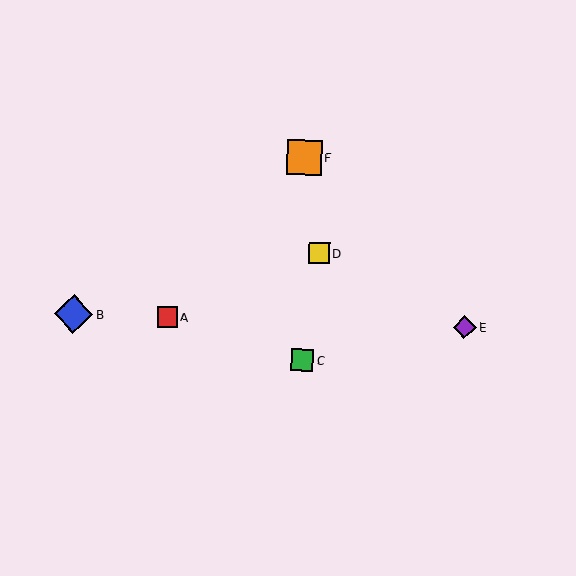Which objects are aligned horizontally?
Objects A, B, E are aligned horizontally.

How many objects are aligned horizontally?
3 objects (A, B, E) are aligned horizontally.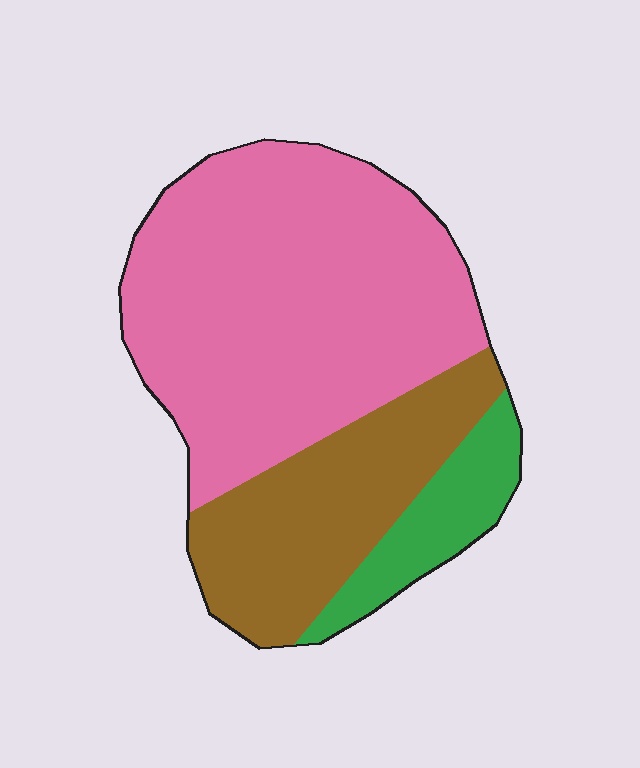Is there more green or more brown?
Brown.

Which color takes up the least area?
Green, at roughly 10%.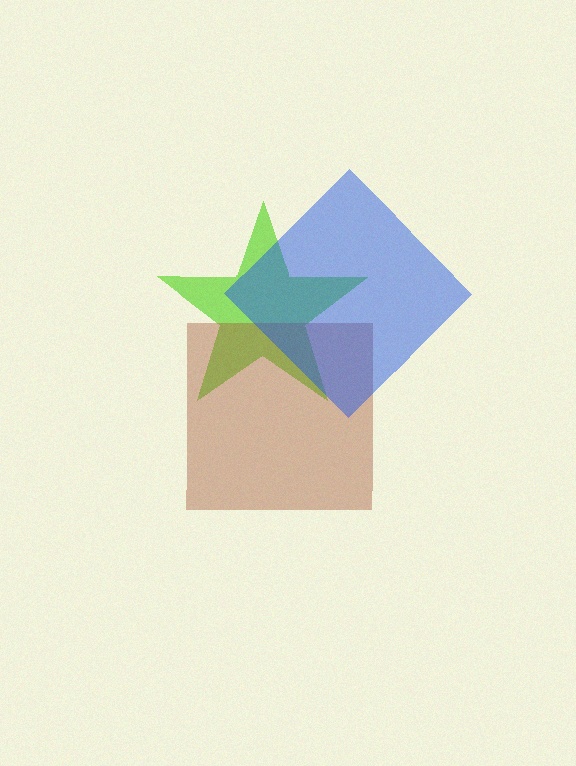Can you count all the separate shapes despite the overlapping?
Yes, there are 3 separate shapes.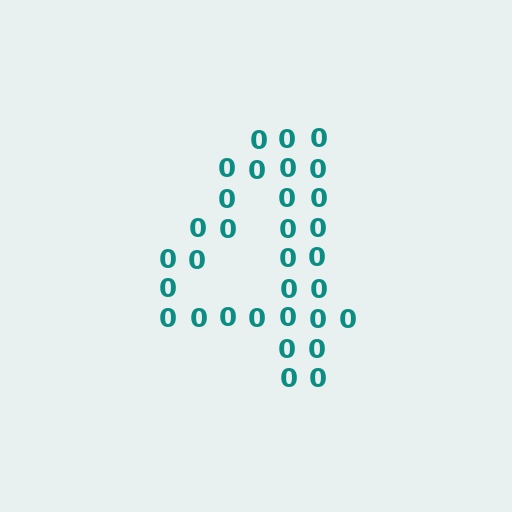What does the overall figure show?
The overall figure shows the digit 4.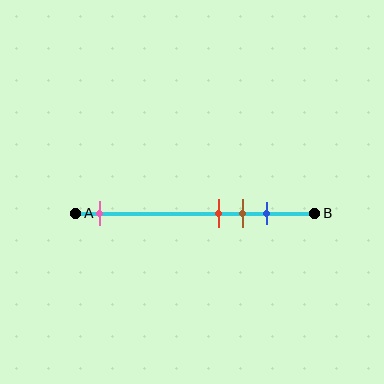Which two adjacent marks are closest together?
The red and brown marks are the closest adjacent pair.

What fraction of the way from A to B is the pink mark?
The pink mark is approximately 10% (0.1) of the way from A to B.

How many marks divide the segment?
There are 4 marks dividing the segment.